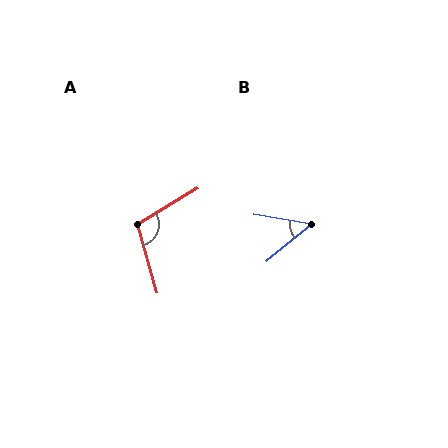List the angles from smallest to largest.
B (49°), A (105°).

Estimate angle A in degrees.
Approximately 105 degrees.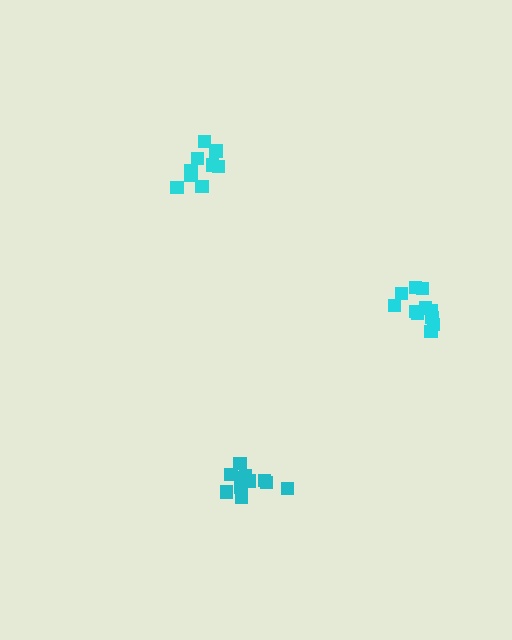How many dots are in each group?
Group 1: 11 dots, Group 2: 9 dots, Group 3: 11 dots (31 total).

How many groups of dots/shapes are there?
There are 3 groups.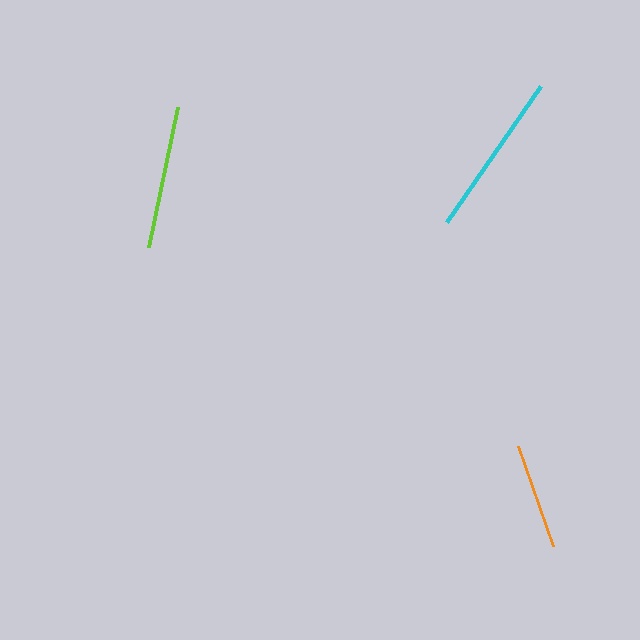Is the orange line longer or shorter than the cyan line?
The cyan line is longer than the orange line.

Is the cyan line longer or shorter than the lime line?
The cyan line is longer than the lime line.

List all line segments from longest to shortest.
From longest to shortest: cyan, lime, orange.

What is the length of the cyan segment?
The cyan segment is approximately 165 pixels long.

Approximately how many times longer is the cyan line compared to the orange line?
The cyan line is approximately 1.5 times the length of the orange line.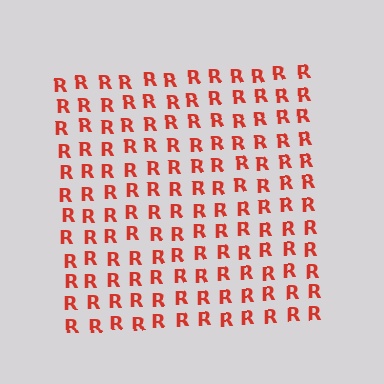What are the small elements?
The small elements are letter R's.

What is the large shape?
The large shape is a square.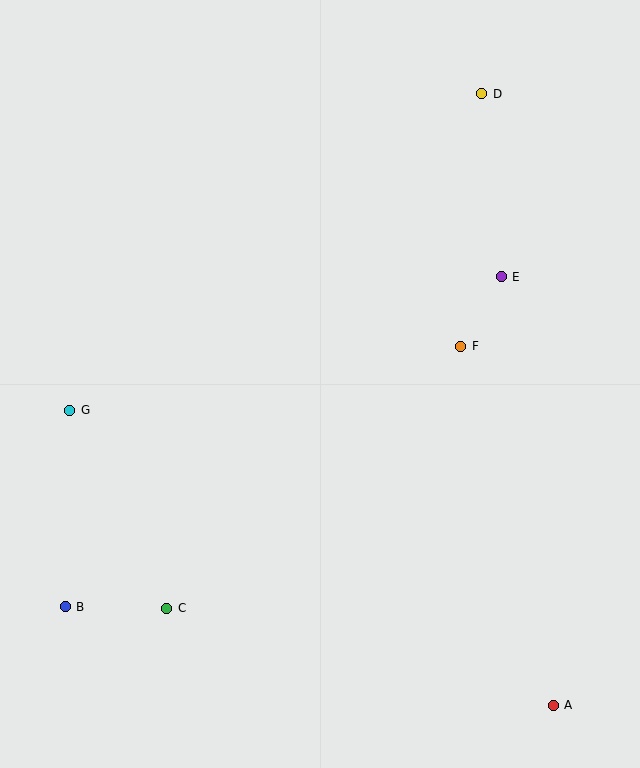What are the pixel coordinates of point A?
Point A is at (553, 705).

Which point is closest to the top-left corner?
Point G is closest to the top-left corner.